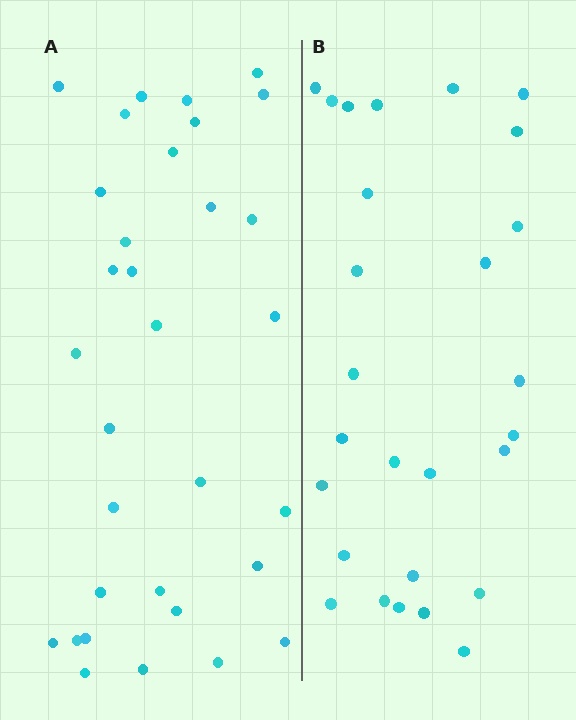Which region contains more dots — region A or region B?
Region A (the left region) has more dots.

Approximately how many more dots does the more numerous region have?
Region A has about 5 more dots than region B.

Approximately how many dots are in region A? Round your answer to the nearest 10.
About 30 dots. (The exact count is 32, which rounds to 30.)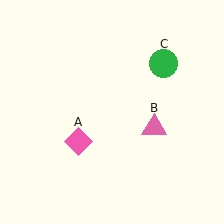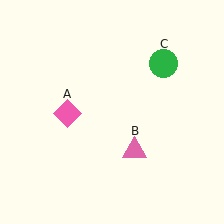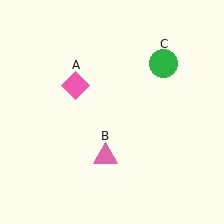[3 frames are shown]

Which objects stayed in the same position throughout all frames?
Green circle (object C) remained stationary.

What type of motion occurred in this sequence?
The pink diamond (object A), pink triangle (object B) rotated clockwise around the center of the scene.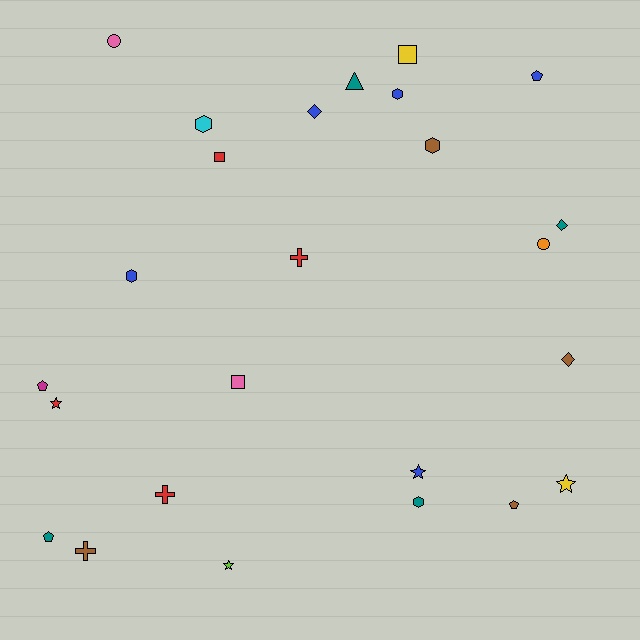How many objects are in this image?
There are 25 objects.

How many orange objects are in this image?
There is 1 orange object.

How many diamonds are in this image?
There are 3 diamonds.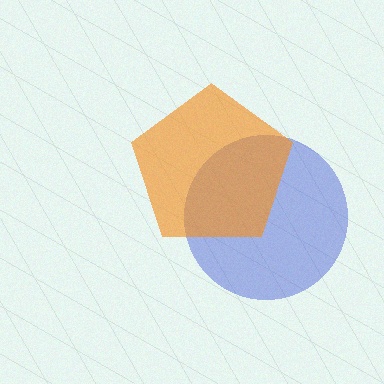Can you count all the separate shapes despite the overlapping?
Yes, there are 2 separate shapes.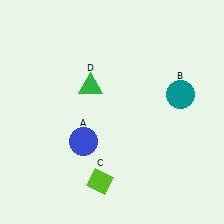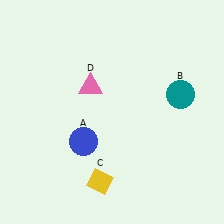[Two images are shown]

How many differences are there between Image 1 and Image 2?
There are 2 differences between the two images.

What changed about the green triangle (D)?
In Image 1, D is green. In Image 2, it changed to pink.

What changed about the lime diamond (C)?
In Image 1, C is lime. In Image 2, it changed to yellow.